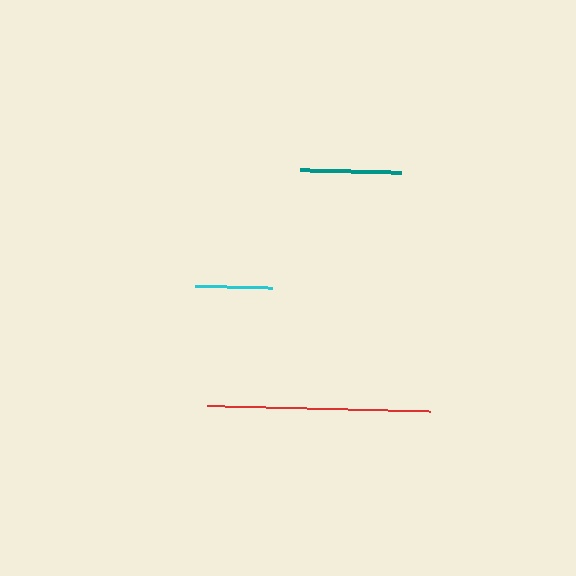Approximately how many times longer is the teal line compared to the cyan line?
The teal line is approximately 1.3 times the length of the cyan line.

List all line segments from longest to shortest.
From longest to shortest: red, teal, cyan.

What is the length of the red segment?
The red segment is approximately 223 pixels long.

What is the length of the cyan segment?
The cyan segment is approximately 77 pixels long.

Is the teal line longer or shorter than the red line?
The red line is longer than the teal line.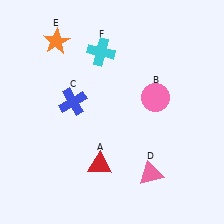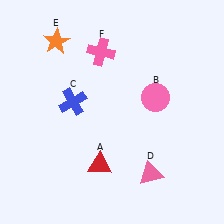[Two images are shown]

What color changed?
The cross (F) changed from cyan in Image 1 to pink in Image 2.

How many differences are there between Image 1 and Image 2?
There is 1 difference between the two images.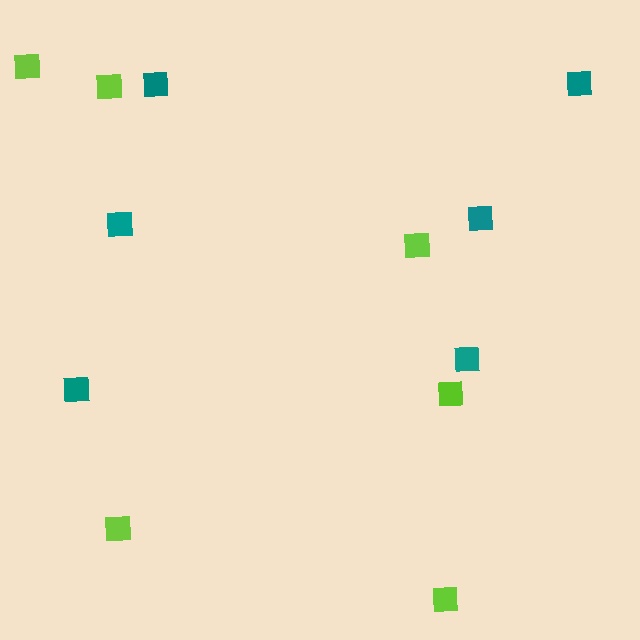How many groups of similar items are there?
There are 2 groups: one group of lime squares (6) and one group of teal squares (6).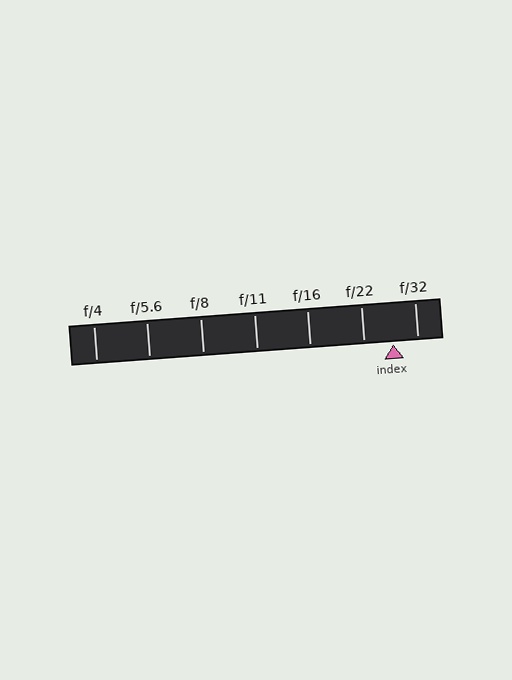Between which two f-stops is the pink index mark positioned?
The index mark is between f/22 and f/32.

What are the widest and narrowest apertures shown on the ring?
The widest aperture shown is f/4 and the narrowest is f/32.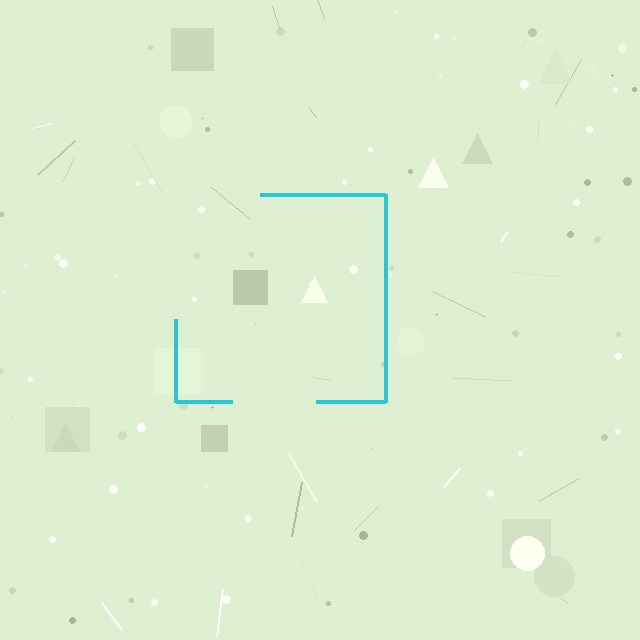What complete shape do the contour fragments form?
The contour fragments form a square.